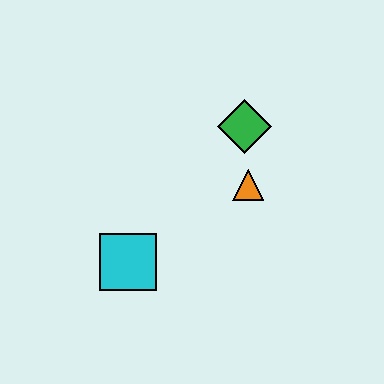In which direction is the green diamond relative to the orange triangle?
The green diamond is above the orange triangle.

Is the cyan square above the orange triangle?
No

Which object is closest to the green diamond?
The orange triangle is closest to the green diamond.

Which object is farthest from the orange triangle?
The cyan square is farthest from the orange triangle.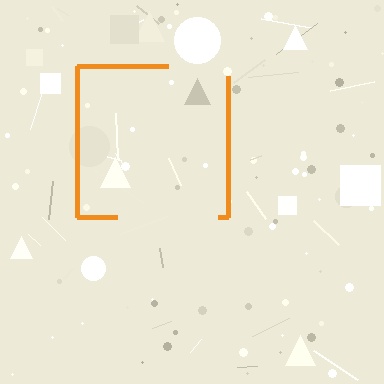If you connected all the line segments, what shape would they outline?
They would outline a square.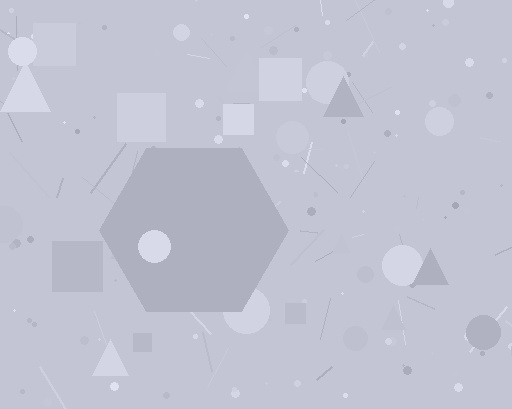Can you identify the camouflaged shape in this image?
The camouflaged shape is a hexagon.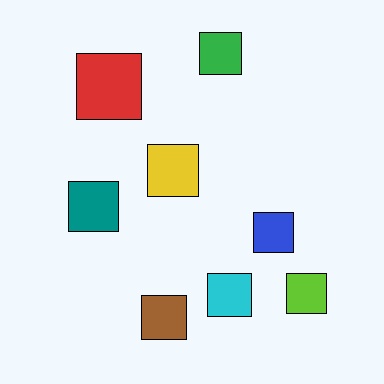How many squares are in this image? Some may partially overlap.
There are 8 squares.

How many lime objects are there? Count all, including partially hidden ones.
There is 1 lime object.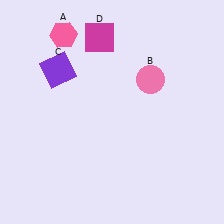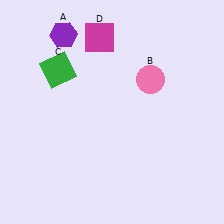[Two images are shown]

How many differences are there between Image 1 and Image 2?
There are 2 differences between the two images.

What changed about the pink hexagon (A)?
In Image 1, A is pink. In Image 2, it changed to purple.